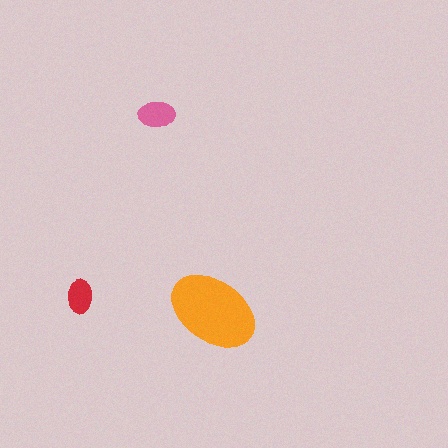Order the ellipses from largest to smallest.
the orange one, the pink one, the red one.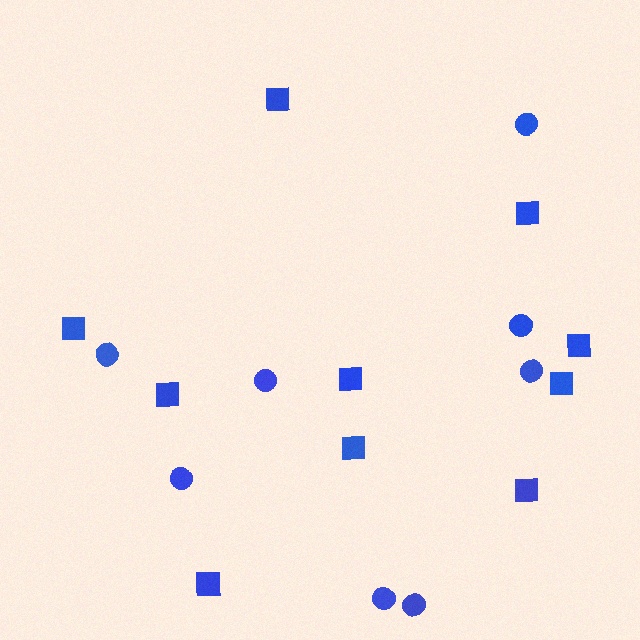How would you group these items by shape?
There are 2 groups: one group of squares (10) and one group of circles (8).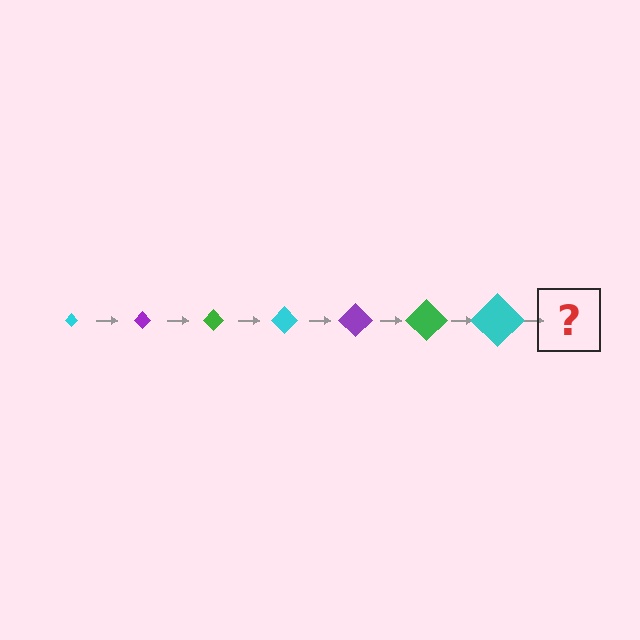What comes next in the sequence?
The next element should be a purple diamond, larger than the previous one.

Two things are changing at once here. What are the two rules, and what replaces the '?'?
The two rules are that the diamond grows larger each step and the color cycles through cyan, purple, and green. The '?' should be a purple diamond, larger than the previous one.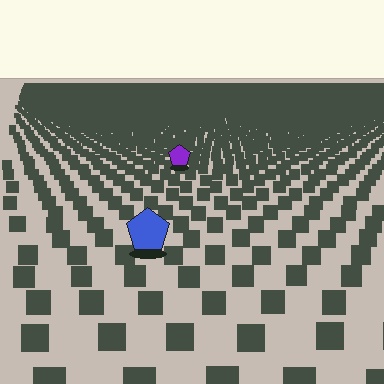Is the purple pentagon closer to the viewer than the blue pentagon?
No. The blue pentagon is closer — you can tell from the texture gradient: the ground texture is coarser near it.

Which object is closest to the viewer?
The blue pentagon is closest. The texture marks near it are larger and more spread out.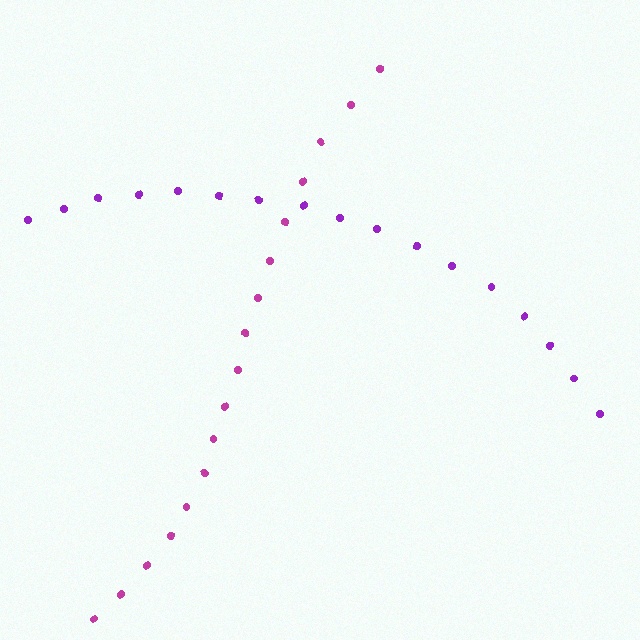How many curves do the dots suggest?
There are 2 distinct paths.